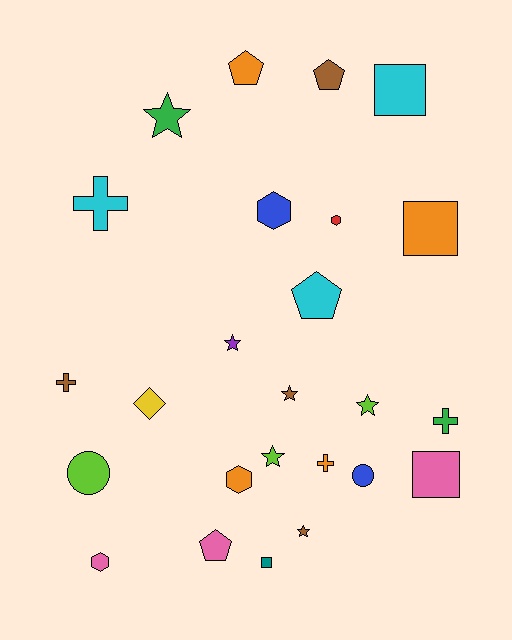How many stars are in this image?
There are 6 stars.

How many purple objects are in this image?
There is 1 purple object.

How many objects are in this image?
There are 25 objects.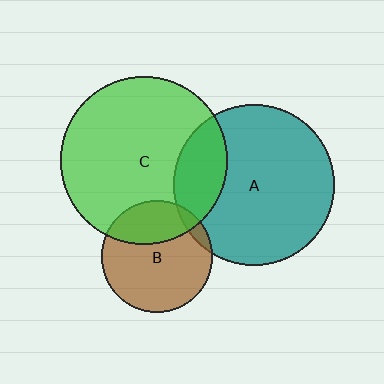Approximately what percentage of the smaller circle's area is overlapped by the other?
Approximately 20%.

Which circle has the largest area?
Circle C (green).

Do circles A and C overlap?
Yes.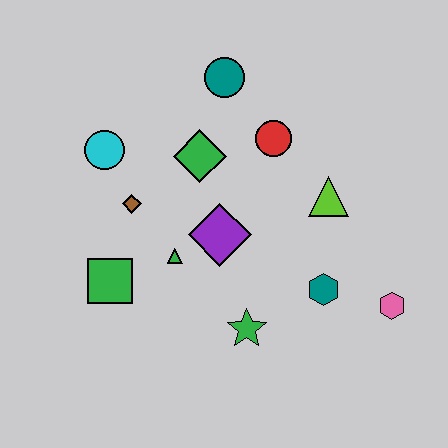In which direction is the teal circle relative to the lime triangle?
The teal circle is above the lime triangle.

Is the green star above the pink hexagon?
No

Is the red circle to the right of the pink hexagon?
No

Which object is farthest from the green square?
The pink hexagon is farthest from the green square.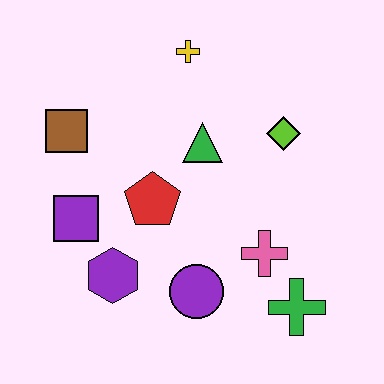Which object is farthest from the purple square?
The green cross is farthest from the purple square.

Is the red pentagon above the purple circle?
Yes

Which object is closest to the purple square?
The purple hexagon is closest to the purple square.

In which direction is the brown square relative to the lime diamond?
The brown square is to the left of the lime diamond.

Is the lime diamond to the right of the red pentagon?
Yes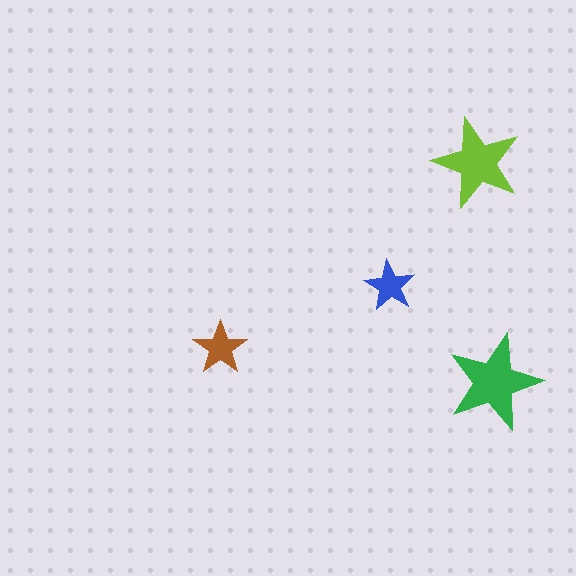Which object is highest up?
The lime star is topmost.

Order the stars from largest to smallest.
the green one, the lime one, the brown one, the blue one.